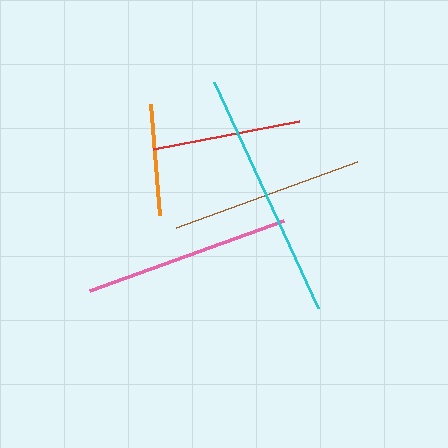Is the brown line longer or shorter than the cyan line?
The cyan line is longer than the brown line.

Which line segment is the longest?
The cyan line is the longest at approximately 249 pixels.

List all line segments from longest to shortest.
From longest to shortest: cyan, pink, brown, red, orange.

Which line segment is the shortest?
The orange line is the shortest at approximately 112 pixels.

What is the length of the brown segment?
The brown segment is approximately 193 pixels long.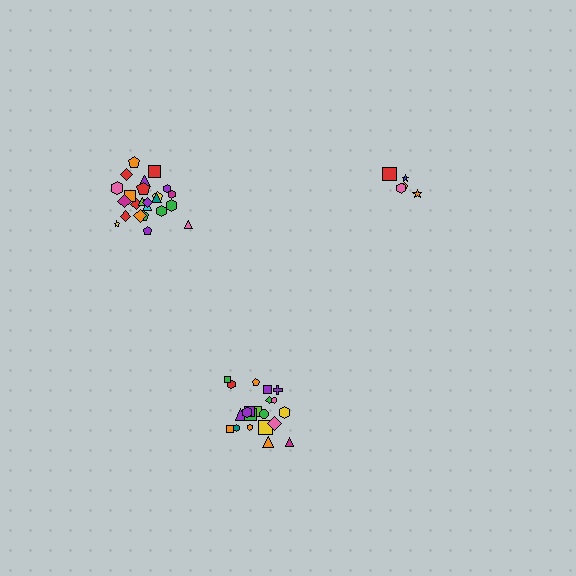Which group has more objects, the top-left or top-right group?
The top-left group.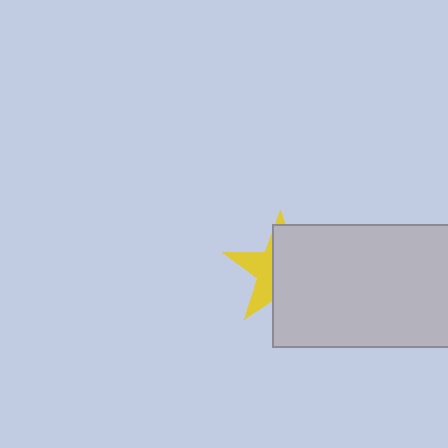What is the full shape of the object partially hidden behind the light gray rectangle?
The partially hidden object is a yellow star.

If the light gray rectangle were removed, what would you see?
You would see the complete yellow star.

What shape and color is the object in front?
The object in front is a light gray rectangle.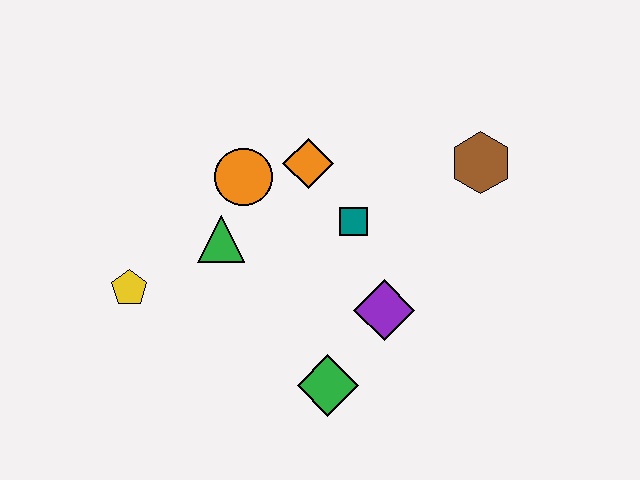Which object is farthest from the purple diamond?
The yellow pentagon is farthest from the purple diamond.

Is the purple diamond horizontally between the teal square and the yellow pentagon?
No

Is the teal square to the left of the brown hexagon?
Yes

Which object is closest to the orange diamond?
The orange circle is closest to the orange diamond.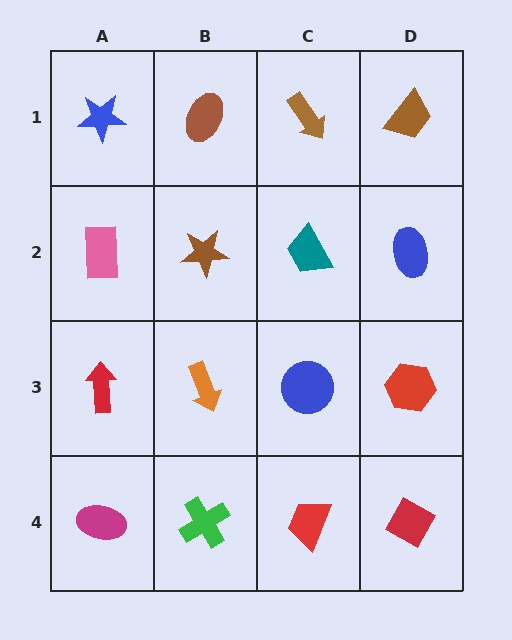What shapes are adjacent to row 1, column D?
A blue ellipse (row 2, column D), a brown arrow (row 1, column C).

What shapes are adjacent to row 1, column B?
A brown star (row 2, column B), a blue star (row 1, column A), a brown arrow (row 1, column C).